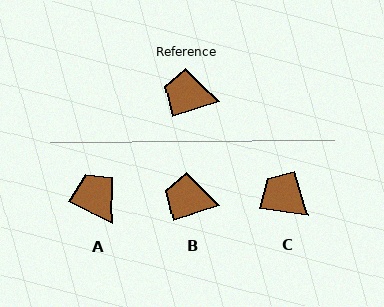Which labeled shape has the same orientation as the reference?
B.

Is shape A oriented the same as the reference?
No, it is off by about 45 degrees.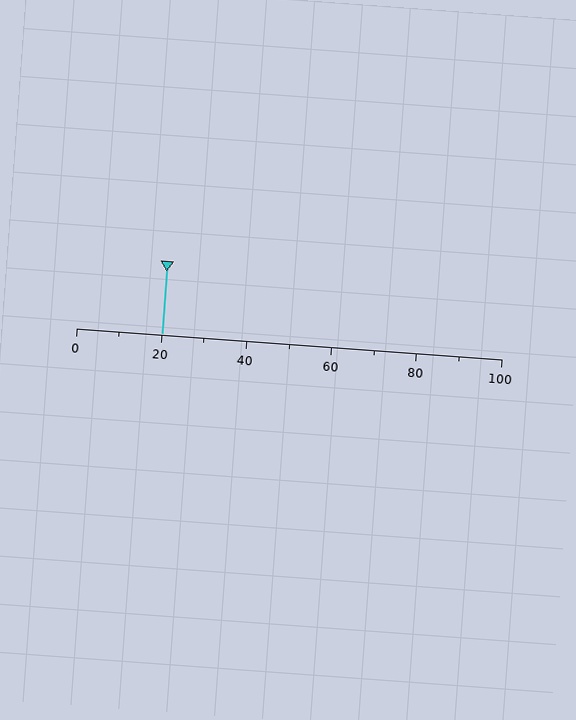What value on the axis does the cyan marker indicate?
The marker indicates approximately 20.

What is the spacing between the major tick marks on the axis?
The major ticks are spaced 20 apart.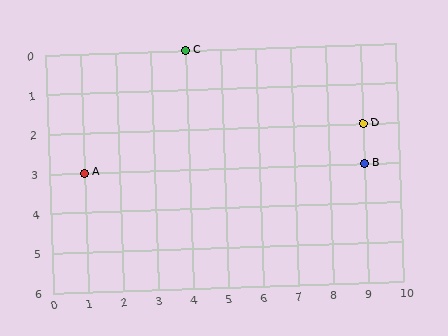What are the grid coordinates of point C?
Point C is at grid coordinates (4, 0).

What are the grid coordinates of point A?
Point A is at grid coordinates (1, 3).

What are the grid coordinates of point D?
Point D is at grid coordinates (9, 2).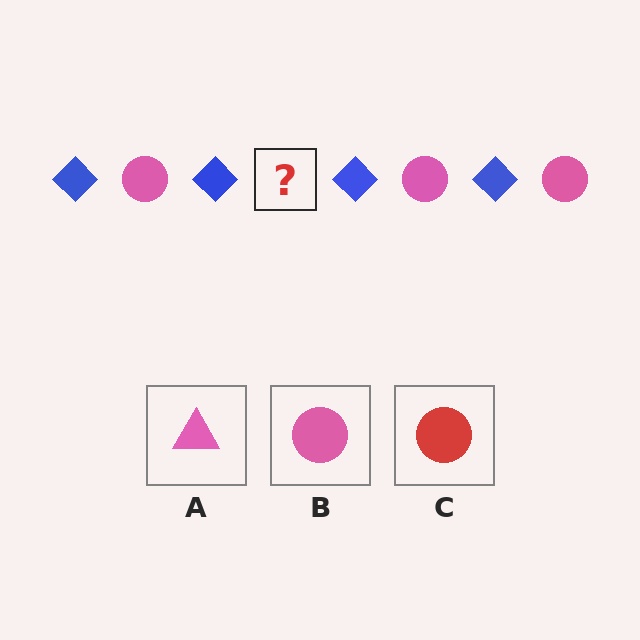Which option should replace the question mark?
Option B.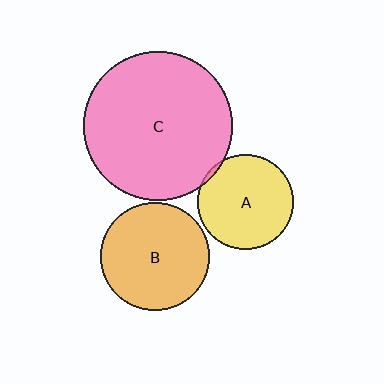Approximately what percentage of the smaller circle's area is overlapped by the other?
Approximately 5%.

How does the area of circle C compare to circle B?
Approximately 1.9 times.